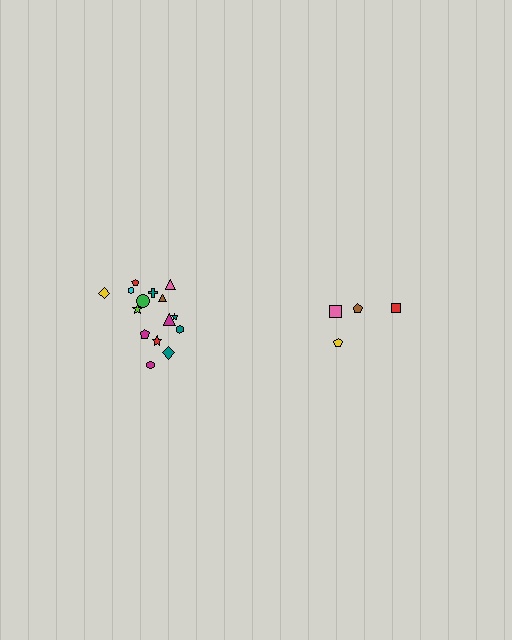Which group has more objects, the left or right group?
The left group.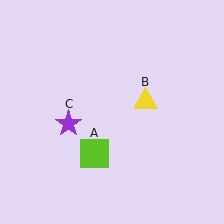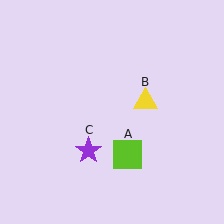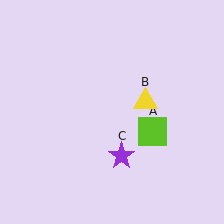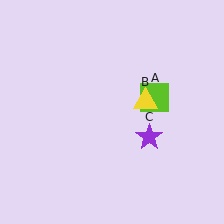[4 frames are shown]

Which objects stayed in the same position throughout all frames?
Yellow triangle (object B) remained stationary.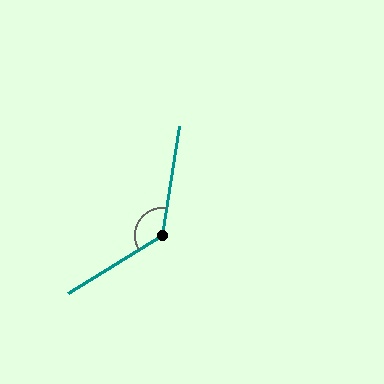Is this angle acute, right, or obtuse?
It is obtuse.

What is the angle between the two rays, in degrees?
Approximately 130 degrees.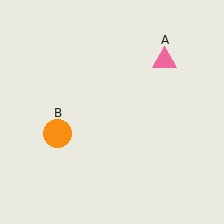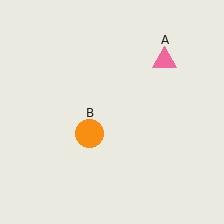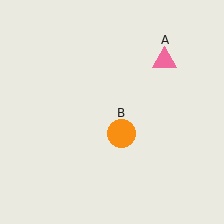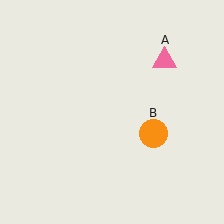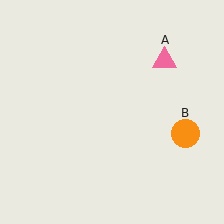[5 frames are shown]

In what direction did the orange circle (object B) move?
The orange circle (object B) moved right.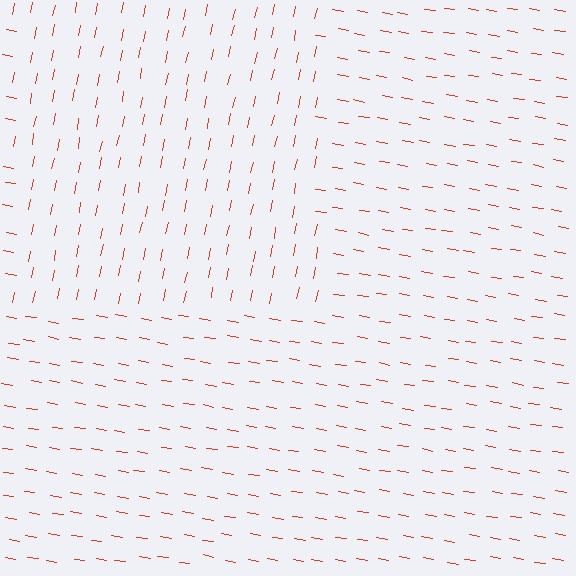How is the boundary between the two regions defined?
The boundary is defined purely by a change in line orientation (approximately 87 degrees difference). All lines are the same color and thickness.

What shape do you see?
I see a rectangle.